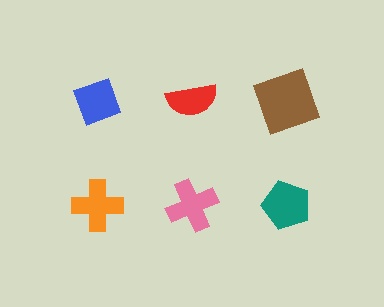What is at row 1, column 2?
A red semicircle.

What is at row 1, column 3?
A brown square.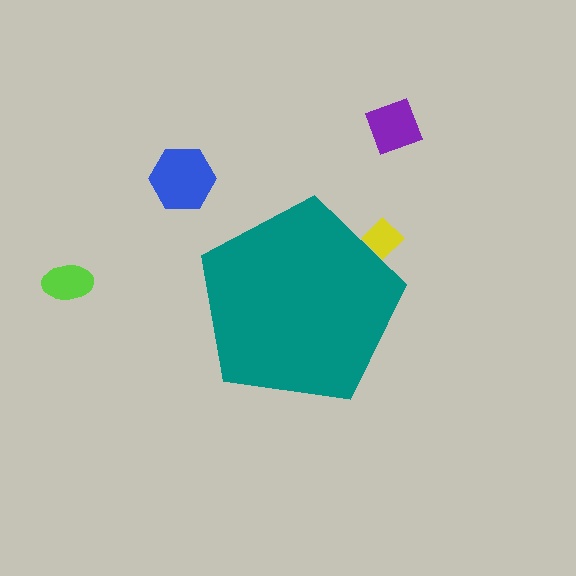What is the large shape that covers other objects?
A teal pentagon.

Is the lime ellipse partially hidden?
No, the lime ellipse is fully visible.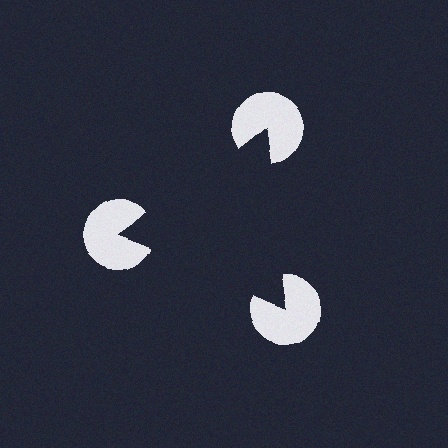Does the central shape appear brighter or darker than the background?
It typically appears slightly darker than the background, even though no actual brightness change is drawn.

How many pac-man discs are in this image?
There are 3 — one at each vertex of the illusory triangle.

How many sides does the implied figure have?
3 sides.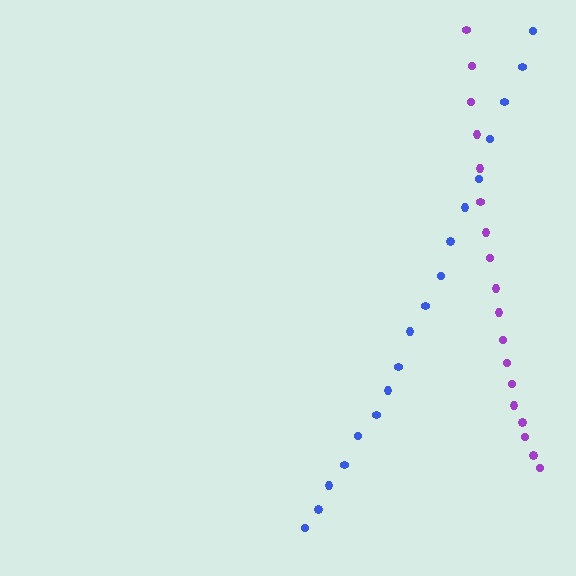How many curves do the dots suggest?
There are 2 distinct paths.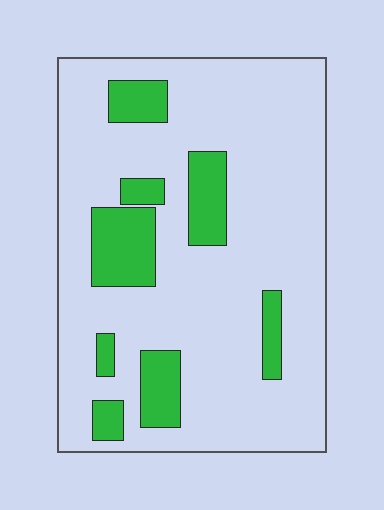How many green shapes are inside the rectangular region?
8.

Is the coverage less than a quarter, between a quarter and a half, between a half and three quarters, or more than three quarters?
Less than a quarter.